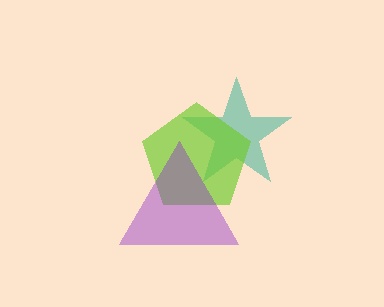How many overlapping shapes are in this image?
There are 3 overlapping shapes in the image.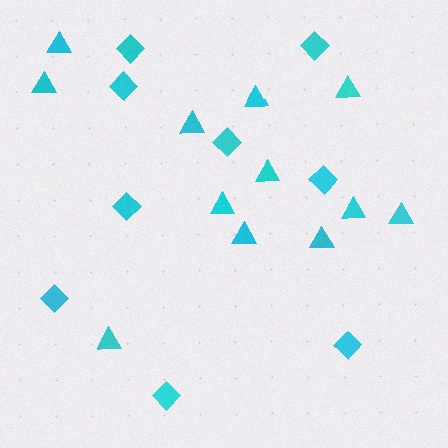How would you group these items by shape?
There are 2 groups: one group of triangles (12) and one group of diamonds (9).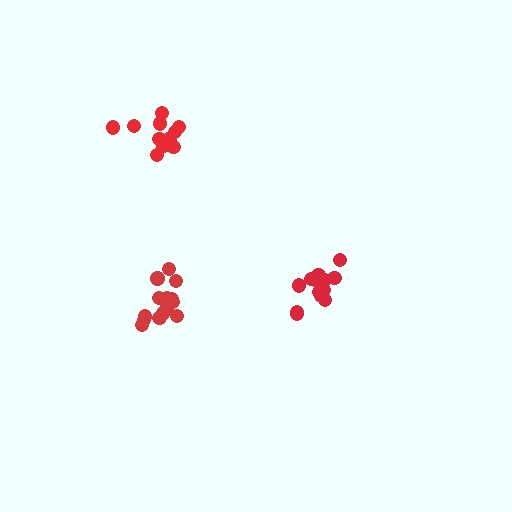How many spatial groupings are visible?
There are 3 spatial groupings.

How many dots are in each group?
Group 1: 15 dots, Group 2: 16 dots, Group 3: 12 dots (43 total).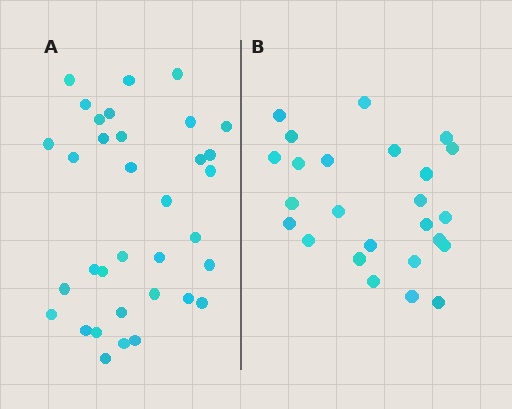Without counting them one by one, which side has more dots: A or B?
Region A (the left region) has more dots.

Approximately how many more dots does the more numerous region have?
Region A has roughly 8 or so more dots than region B.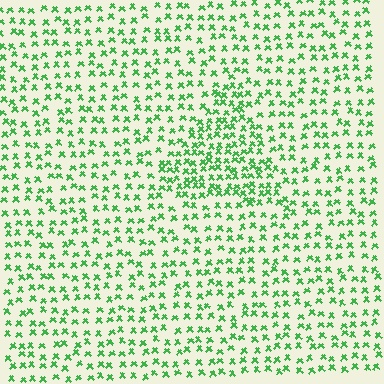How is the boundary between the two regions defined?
The boundary is defined by a change in element density (approximately 1.8x ratio). All elements are the same color, size, and shape.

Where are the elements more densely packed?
The elements are more densely packed inside the triangle boundary.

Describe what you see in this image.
The image contains small green elements arranged at two different densities. A triangle-shaped region is visible where the elements are more densely packed than the surrounding area.